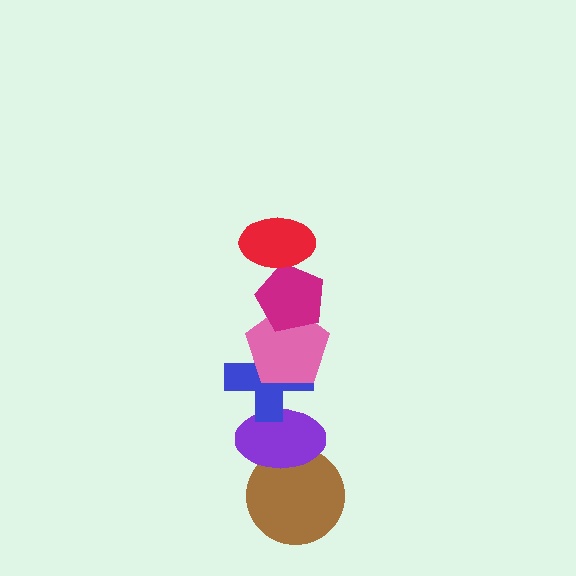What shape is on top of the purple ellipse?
The blue cross is on top of the purple ellipse.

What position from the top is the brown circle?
The brown circle is 6th from the top.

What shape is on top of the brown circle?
The purple ellipse is on top of the brown circle.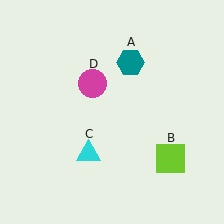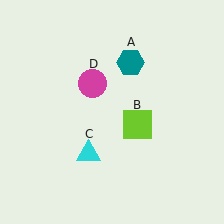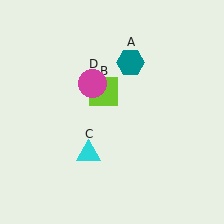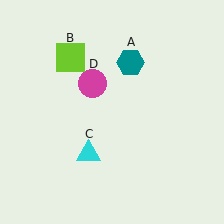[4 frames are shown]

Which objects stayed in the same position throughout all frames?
Teal hexagon (object A) and cyan triangle (object C) and magenta circle (object D) remained stationary.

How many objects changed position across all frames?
1 object changed position: lime square (object B).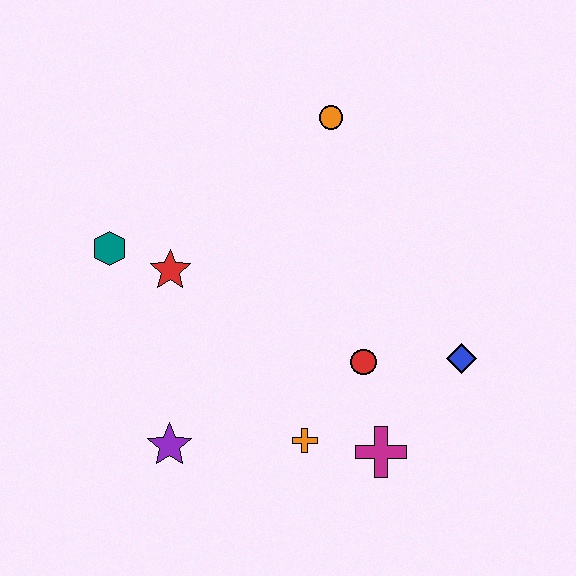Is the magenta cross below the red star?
Yes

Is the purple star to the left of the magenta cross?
Yes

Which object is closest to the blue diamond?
The red circle is closest to the blue diamond.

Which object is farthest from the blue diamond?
The teal hexagon is farthest from the blue diamond.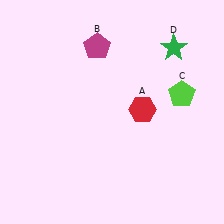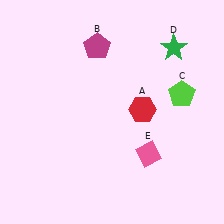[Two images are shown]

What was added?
A pink diamond (E) was added in Image 2.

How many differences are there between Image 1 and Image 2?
There is 1 difference between the two images.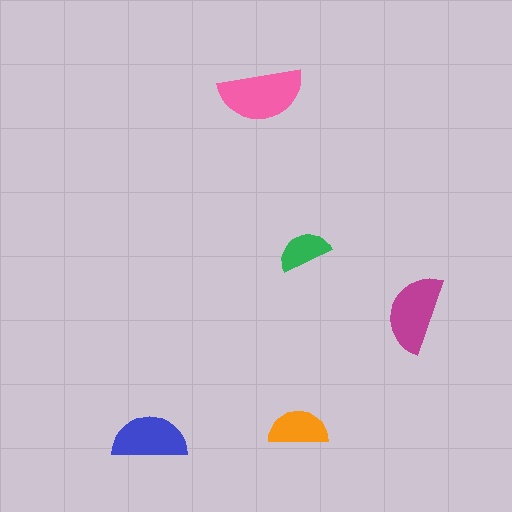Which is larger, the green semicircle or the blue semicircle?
The blue one.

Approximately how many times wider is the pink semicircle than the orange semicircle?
About 1.5 times wider.